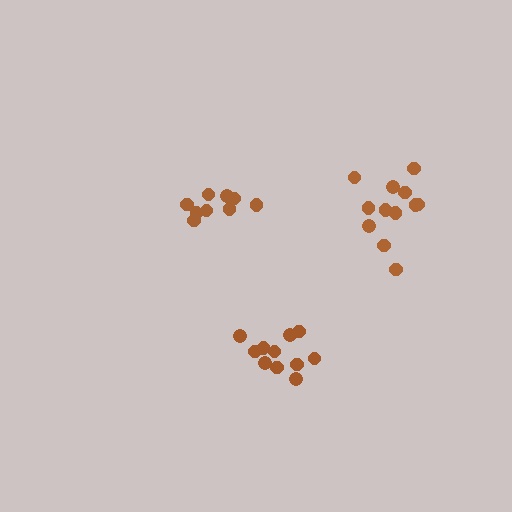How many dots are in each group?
Group 1: 9 dots, Group 2: 11 dots, Group 3: 12 dots (32 total).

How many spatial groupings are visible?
There are 3 spatial groupings.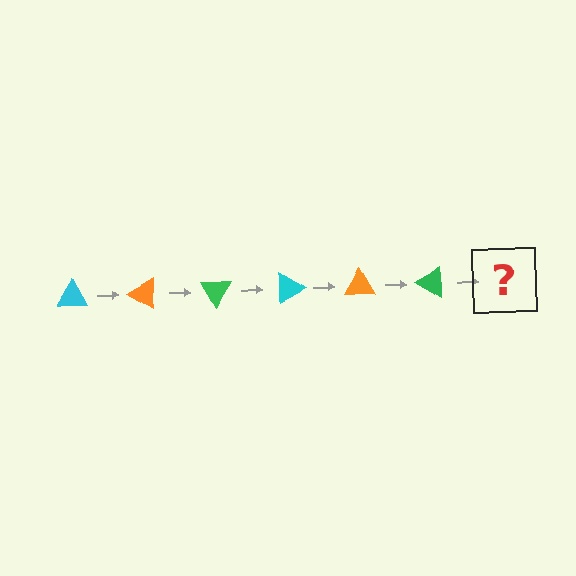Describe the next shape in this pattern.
It should be a cyan triangle, rotated 180 degrees from the start.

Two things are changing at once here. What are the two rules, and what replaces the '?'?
The two rules are that it rotates 30 degrees each step and the color cycles through cyan, orange, and green. The '?' should be a cyan triangle, rotated 180 degrees from the start.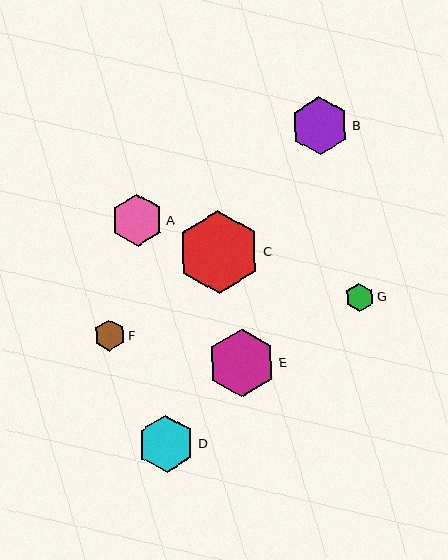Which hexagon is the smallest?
Hexagon G is the smallest with a size of approximately 28 pixels.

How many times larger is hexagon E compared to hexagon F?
Hexagon E is approximately 2.2 times the size of hexagon F.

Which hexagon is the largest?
Hexagon C is the largest with a size of approximately 83 pixels.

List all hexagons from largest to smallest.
From largest to smallest: C, E, B, D, A, F, G.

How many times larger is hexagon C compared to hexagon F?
Hexagon C is approximately 2.7 times the size of hexagon F.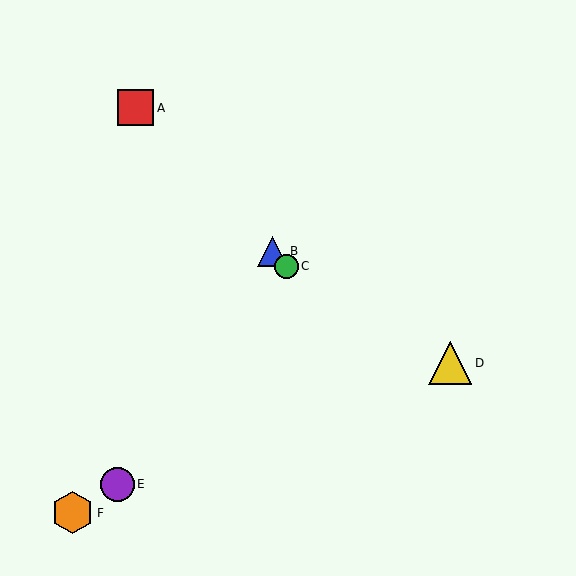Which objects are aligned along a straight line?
Objects A, B, C are aligned along a straight line.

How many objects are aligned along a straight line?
3 objects (A, B, C) are aligned along a straight line.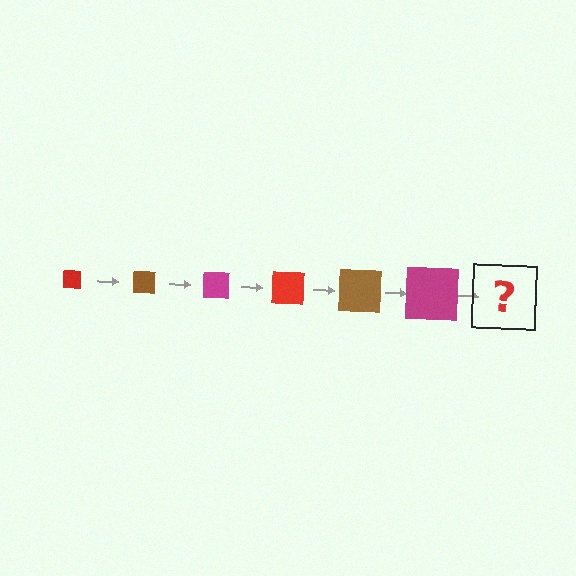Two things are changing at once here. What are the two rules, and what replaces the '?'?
The two rules are that the square grows larger each step and the color cycles through red, brown, and magenta. The '?' should be a red square, larger than the previous one.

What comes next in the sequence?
The next element should be a red square, larger than the previous one.